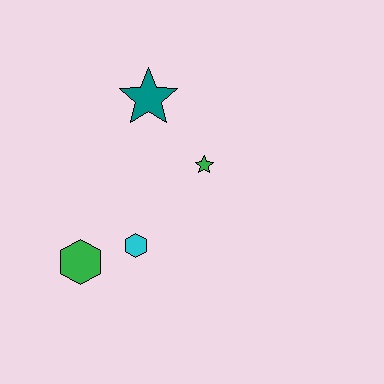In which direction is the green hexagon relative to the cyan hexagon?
The green hexagon is to the left of the cyan hexagon.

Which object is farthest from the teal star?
The green hexagon is farthest from the teal star.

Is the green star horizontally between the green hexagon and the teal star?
No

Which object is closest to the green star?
The teal star is closest to the green star.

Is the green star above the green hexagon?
Yes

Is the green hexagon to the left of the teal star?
Yes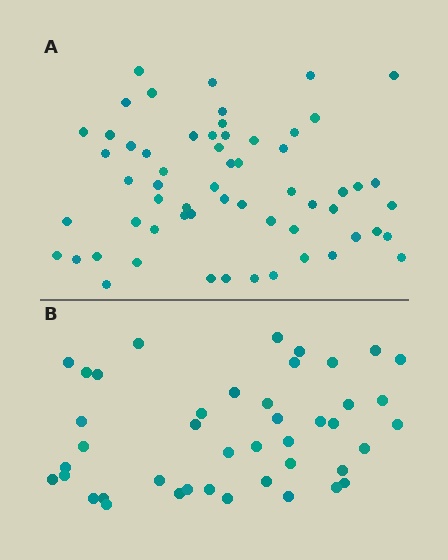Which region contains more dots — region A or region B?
Region A (the top region) has more dots.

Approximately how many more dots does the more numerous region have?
Region A has approximately 15 more dots than region B.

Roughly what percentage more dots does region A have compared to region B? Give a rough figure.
About 40% more.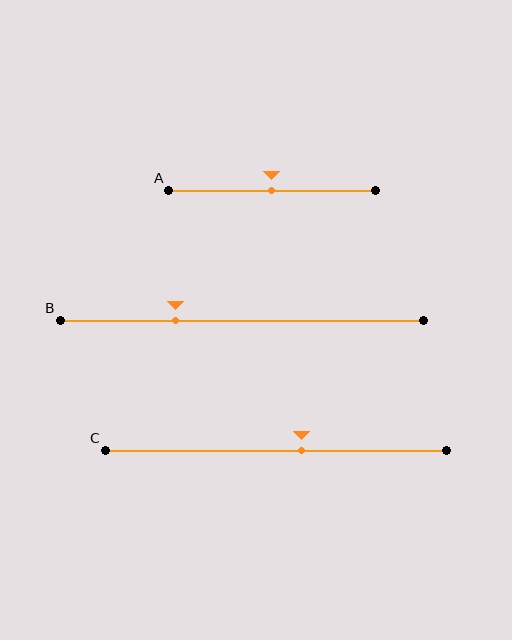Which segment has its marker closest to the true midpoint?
Segment A has its marker closest to the true midpoint.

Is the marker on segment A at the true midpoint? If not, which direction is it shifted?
Yes, the marker on segment A is at the true midpoint.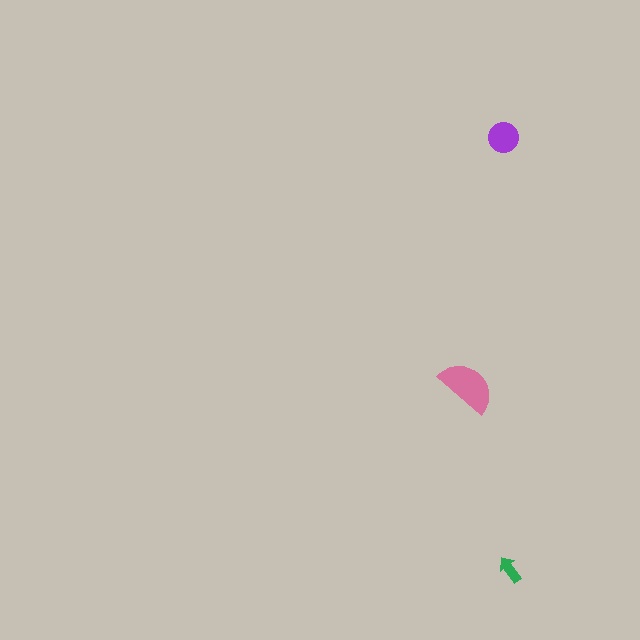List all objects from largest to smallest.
The pink semicircle, the purple circle, the green arrow.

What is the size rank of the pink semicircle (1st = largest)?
1st.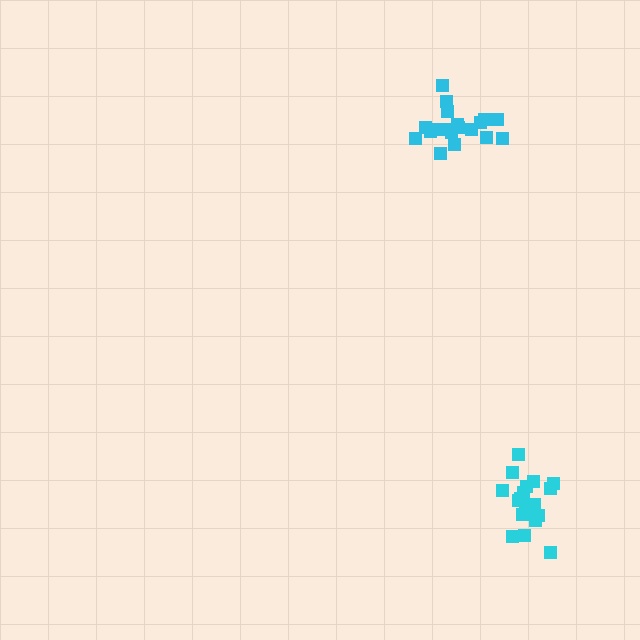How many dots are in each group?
Group 1: 19 dots, Group 2: 19 dots (38 total).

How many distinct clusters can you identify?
There are 2 distinct clusters.